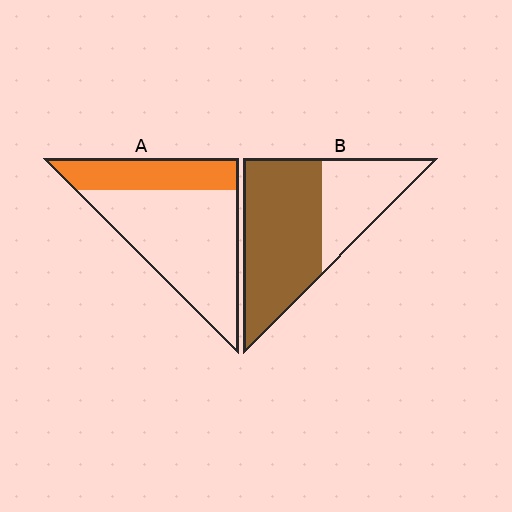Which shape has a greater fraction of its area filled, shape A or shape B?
Shape B.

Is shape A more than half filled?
No.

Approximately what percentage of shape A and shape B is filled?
A is approximately 30% and B is approximately 65%.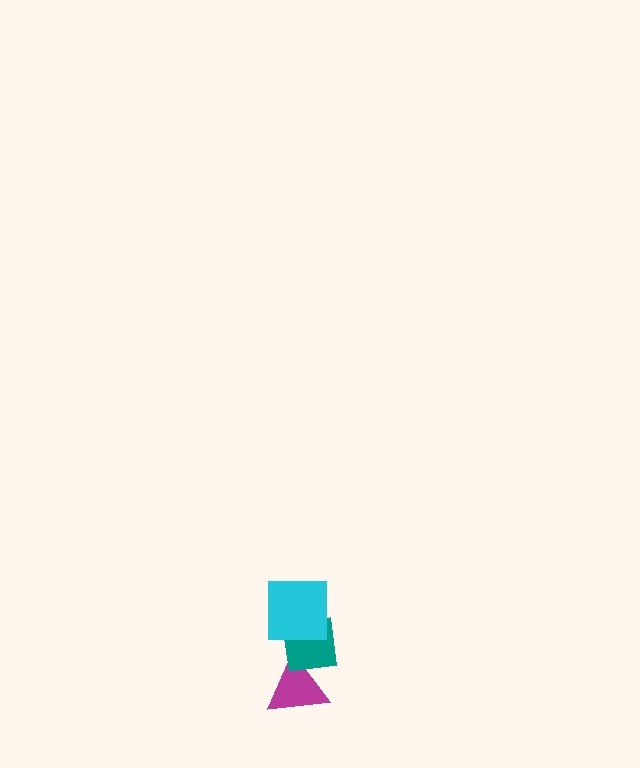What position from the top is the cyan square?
The cyan square is 1st from the top.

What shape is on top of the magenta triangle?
The teal square is on top of the magenta triangle.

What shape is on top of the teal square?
The cyan square is on top of the teal square.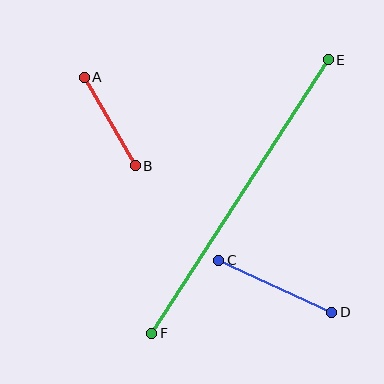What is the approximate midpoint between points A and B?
The midpoint is at approximately (110, 122) pixels.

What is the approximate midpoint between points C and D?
The midpoint is at approximately (275, 286) pixels.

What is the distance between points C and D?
The distance is approximately 124 pixels.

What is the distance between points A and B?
The distance is approximately 102 pixels.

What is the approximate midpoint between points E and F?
The midpoint is at approximately (240, 197) pixels.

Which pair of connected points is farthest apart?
Points E and F are farthest apart.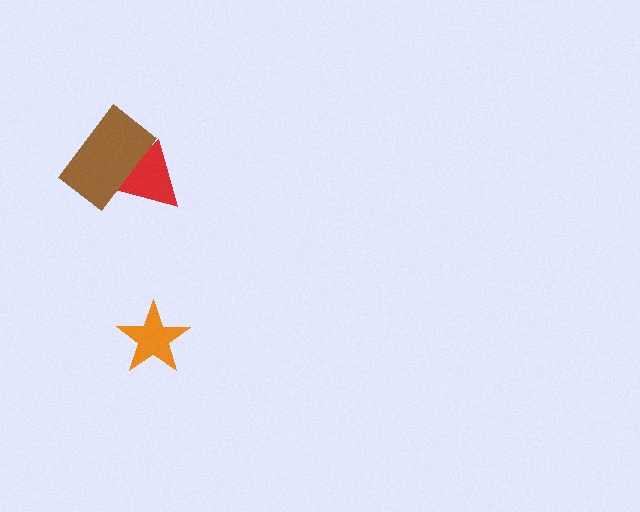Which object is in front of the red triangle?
The brown rectangle is in front of the red triangle.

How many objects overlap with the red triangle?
1 object overlaps with the red triangle.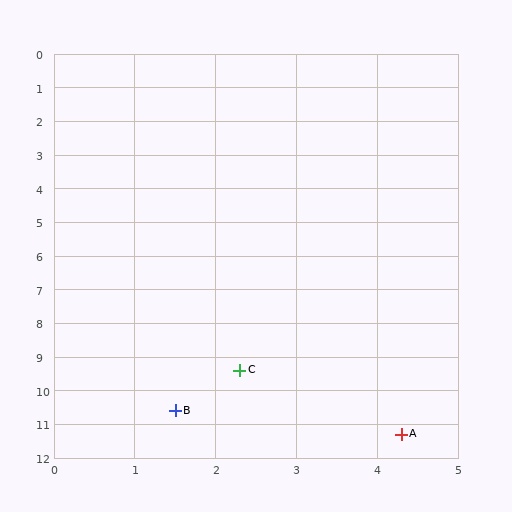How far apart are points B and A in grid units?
Points B and A are about 2.9 grid units apart.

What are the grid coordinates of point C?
Point C is at approximately (2.3, 9.4).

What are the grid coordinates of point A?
Point A is at approximately (4.3, 11.3).